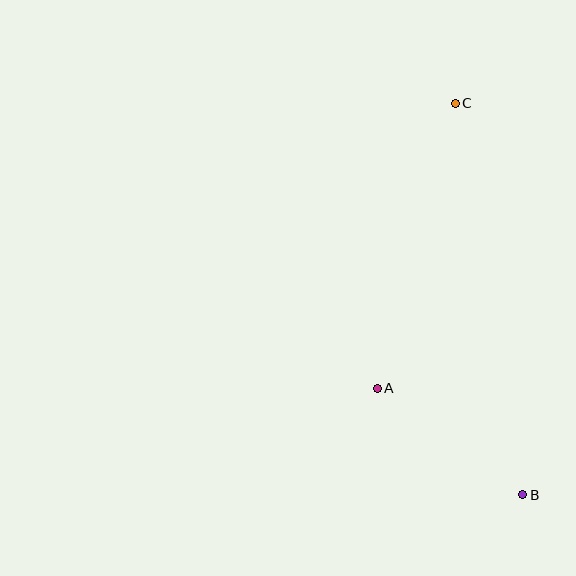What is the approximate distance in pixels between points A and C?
The distance between A and C is approximately 295 pixels.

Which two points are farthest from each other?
Points B and C are farthest from each other.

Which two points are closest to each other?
Points A and B are closest to each other.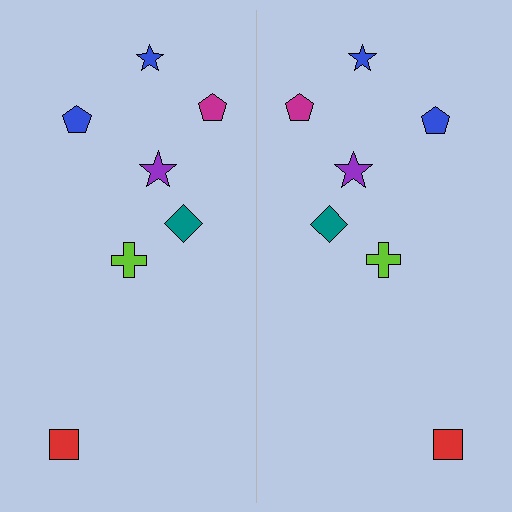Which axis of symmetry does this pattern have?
The pattern has a vertical axis of symmetry running through the center of the image.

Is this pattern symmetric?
Yes, this pattern has bilateral (reflection) symmetry.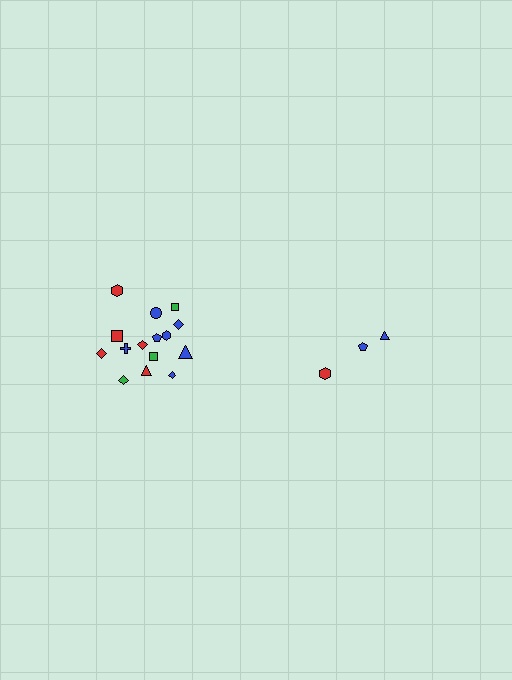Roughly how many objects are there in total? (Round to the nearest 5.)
Roughly 20 objects in total.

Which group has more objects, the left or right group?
The left group.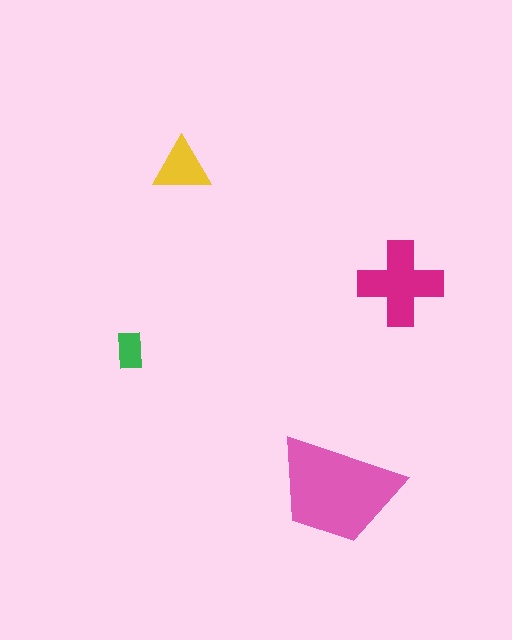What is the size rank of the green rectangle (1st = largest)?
4th.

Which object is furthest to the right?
The magenta cross is rightmost.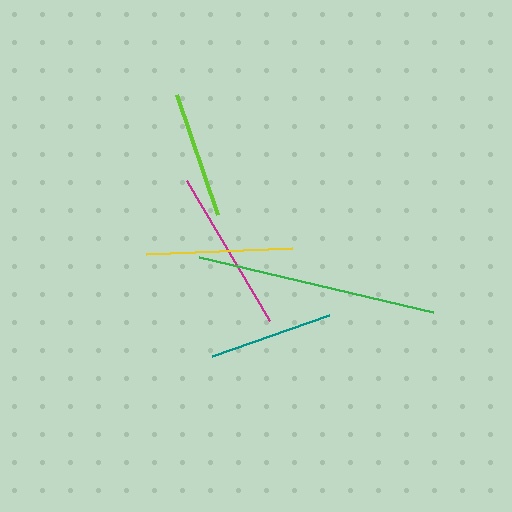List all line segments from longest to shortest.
From longest to shortest: green, magenta, yellow, lime, teal.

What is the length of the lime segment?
The lime segment is approximately 127 pixels long.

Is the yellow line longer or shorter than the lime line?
The yellow line is longer than the lime line.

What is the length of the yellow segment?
The yellow segment is approximately 146 pixels long.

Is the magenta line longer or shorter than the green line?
The green line is longer than the magenta line.